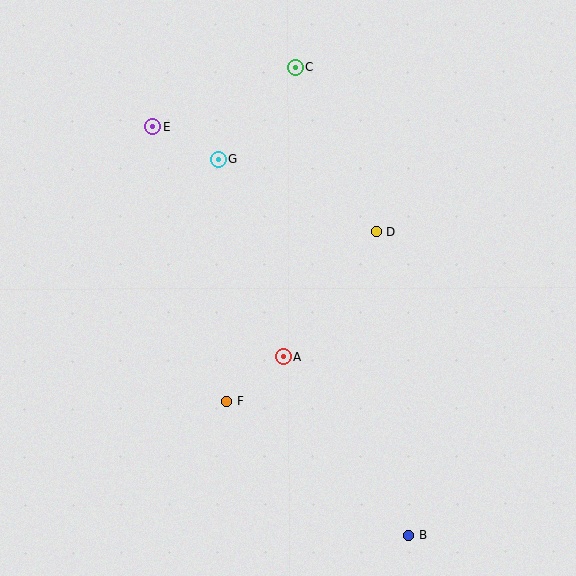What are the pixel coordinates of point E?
Point E is at (152, 127).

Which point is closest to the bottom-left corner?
Point F is closest to the bottom-left corner.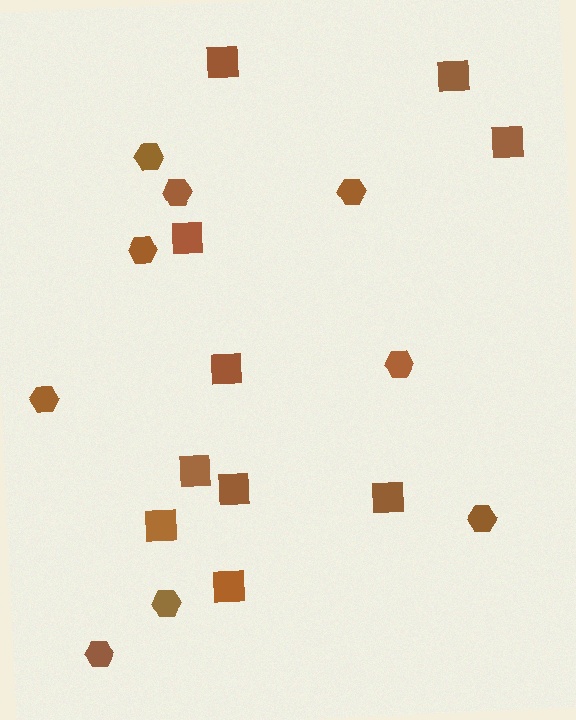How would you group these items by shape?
There are 2 groups: one group of squares (10) and one group of hexagons (9).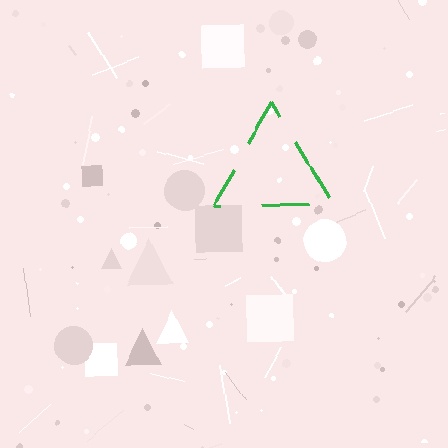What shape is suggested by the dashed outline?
The dashed outline suggests a triangle.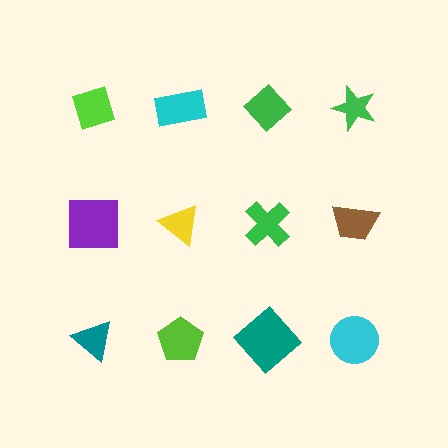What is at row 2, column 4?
A brown trapezoid.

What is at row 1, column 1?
A lime diamond.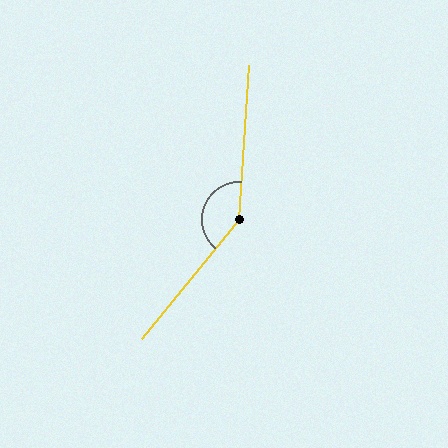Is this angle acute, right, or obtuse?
It is obtuse.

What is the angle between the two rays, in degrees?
Approximately 144 degrees.